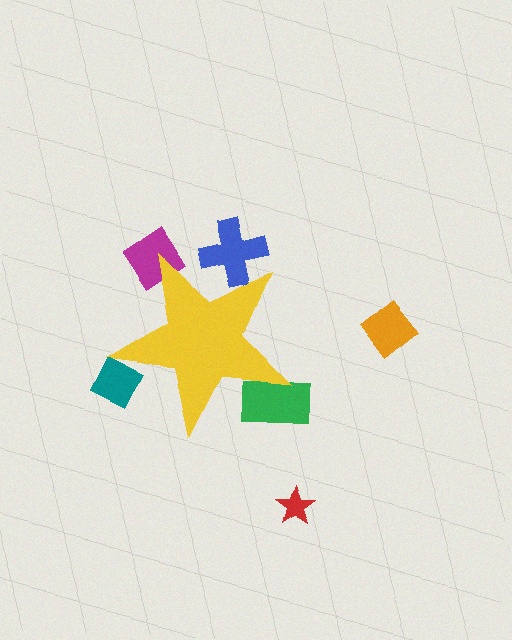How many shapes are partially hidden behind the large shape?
4 shapes are partially hidden.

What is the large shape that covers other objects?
A yellow star.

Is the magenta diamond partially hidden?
Yes, the magenta diamond is partially hidden behind the yellow star.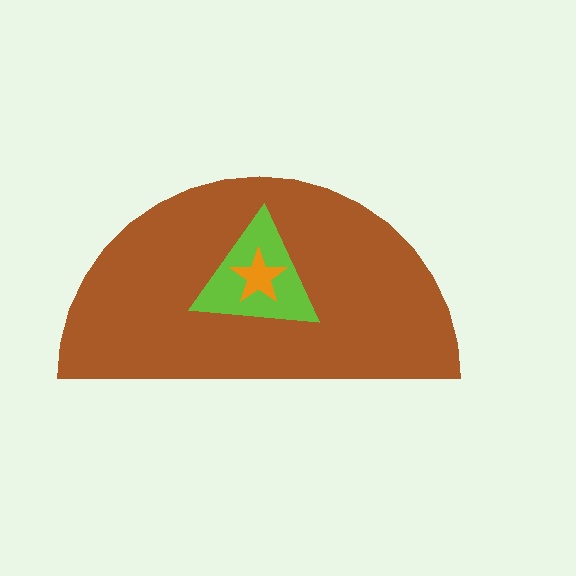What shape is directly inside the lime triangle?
The orange star.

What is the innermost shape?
The orange star.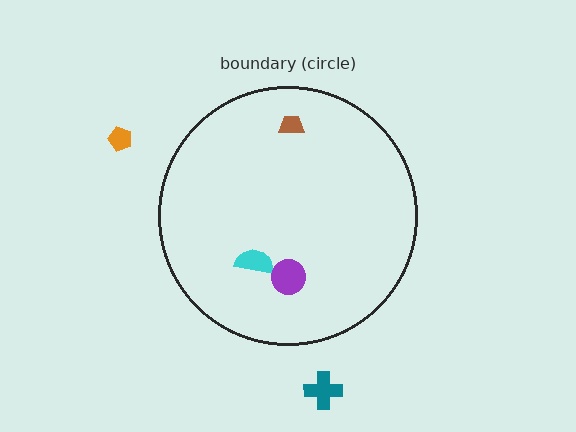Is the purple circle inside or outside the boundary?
Inside.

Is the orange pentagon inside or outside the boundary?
Outside.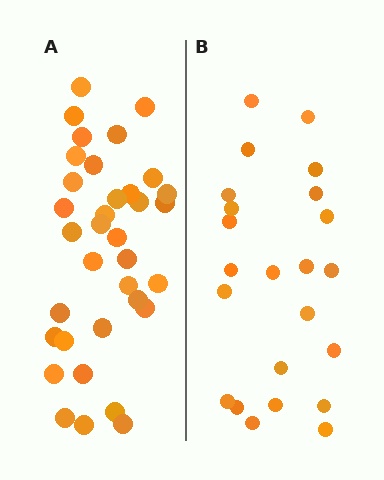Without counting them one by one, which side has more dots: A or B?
Region A (the left region) has more dots.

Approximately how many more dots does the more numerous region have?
Region A has roughly 12 or so more dots than region B.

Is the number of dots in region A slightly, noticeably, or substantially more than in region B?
Region A has substantially more. The ratio is roughly 1.5 to 1.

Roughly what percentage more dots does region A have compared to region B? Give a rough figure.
About 50% more.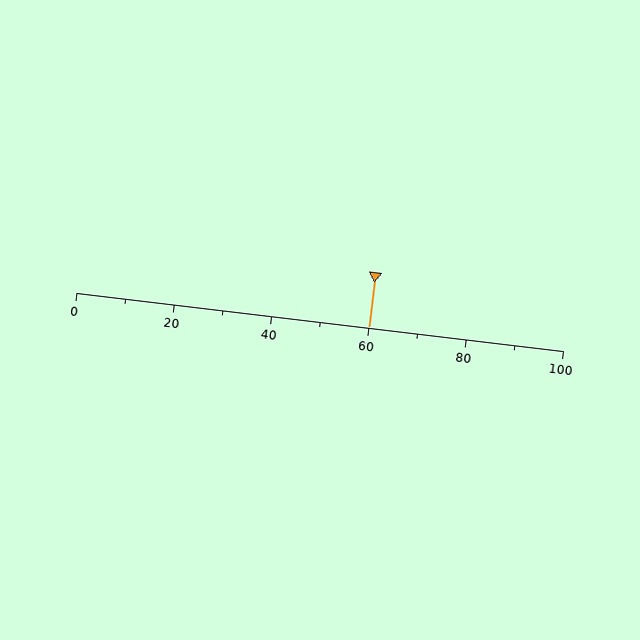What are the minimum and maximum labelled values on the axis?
The axis runs from 0 to 100.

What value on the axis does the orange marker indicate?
The marker indicates approximately 60.